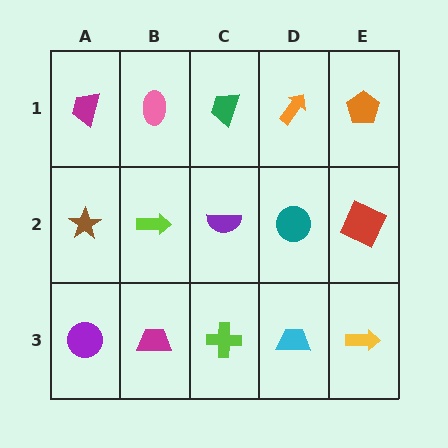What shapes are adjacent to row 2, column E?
An orange pentagon (row 1, column E), a yellow arrow (row 3, column E), a teal circle (row 2, column D).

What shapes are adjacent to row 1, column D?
A teal circle (row 2, column D), a green trapezoid (row 1, column C), an orange pentagon (row 1, column E).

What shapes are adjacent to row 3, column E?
A red square (row 2, column E), a cyan trapezoid (row 3, column D).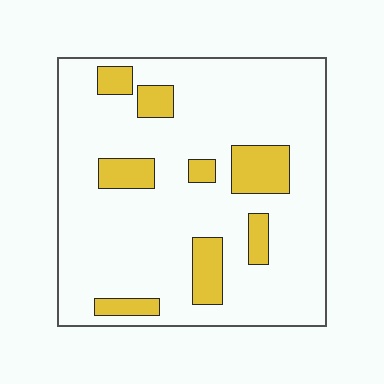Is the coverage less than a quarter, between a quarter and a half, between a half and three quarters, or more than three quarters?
Less than a quarter.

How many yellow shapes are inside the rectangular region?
8.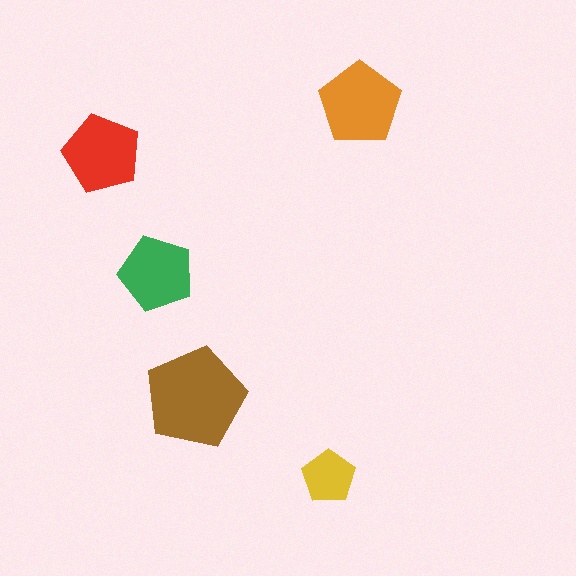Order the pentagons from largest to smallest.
the brown one, the orange one, the red one, the green one, the yellow one.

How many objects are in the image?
There are 5 objects in the image.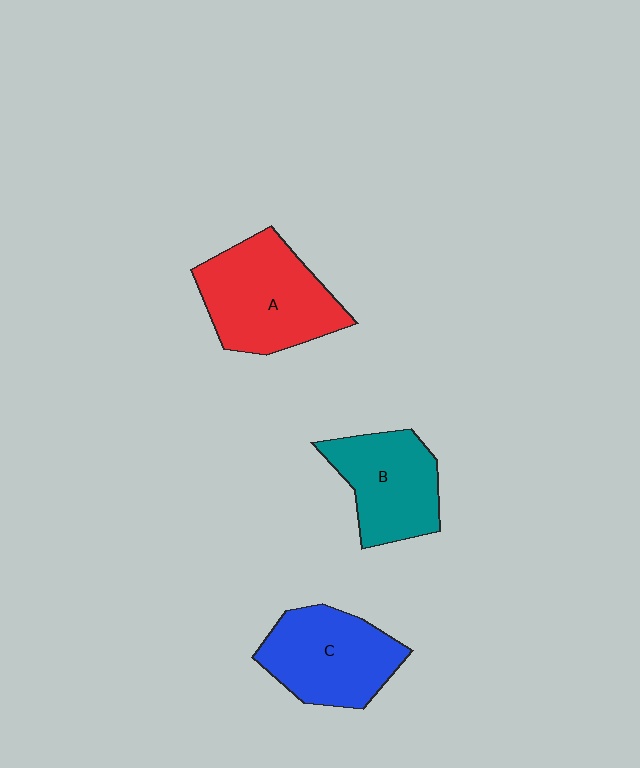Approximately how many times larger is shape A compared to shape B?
Approximately 1.3 times.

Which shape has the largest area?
Shape A (red).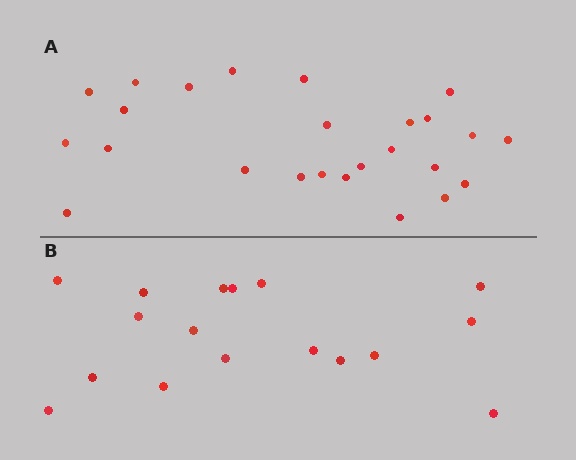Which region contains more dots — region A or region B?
Region A (the top region) has more dots.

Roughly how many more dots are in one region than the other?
Region A has roughly 8 or so more dots than region B.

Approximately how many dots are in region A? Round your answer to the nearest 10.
About 20 dots. (The exact count is 25, which rounds to 20.)